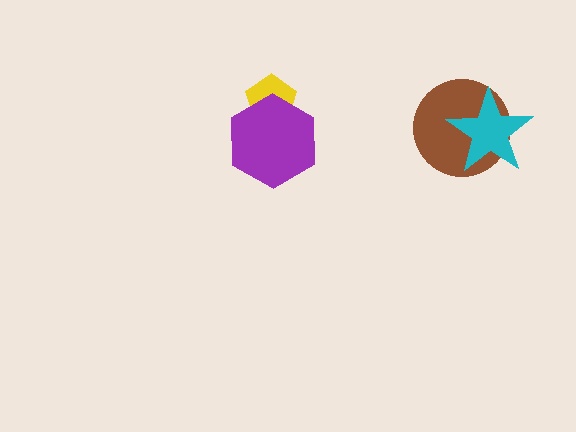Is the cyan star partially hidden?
No, no other shape covers it.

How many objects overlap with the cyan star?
1 object overlaps with the cyan star.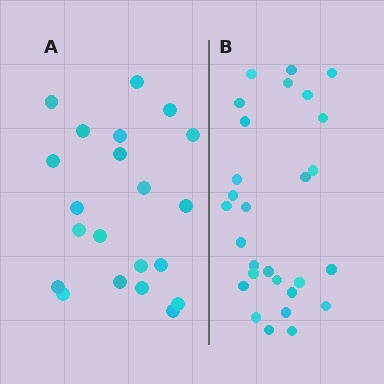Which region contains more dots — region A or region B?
Region B (the right region) has more dots.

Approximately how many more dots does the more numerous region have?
Region B has roughly 8 or so more dots than region A.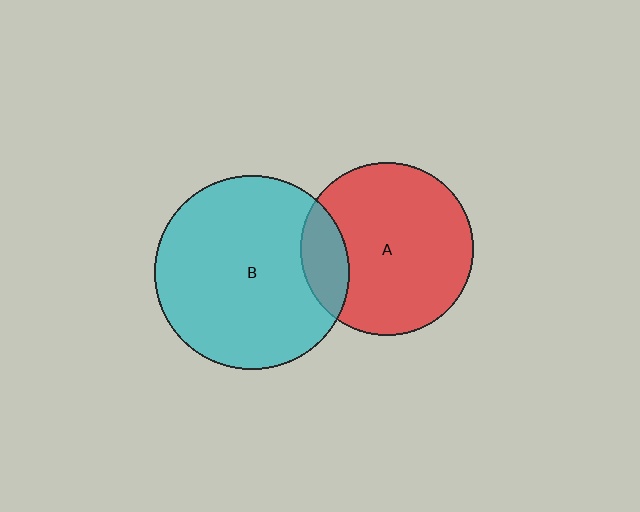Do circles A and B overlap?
Yes.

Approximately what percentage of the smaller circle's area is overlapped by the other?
Approximately 15%.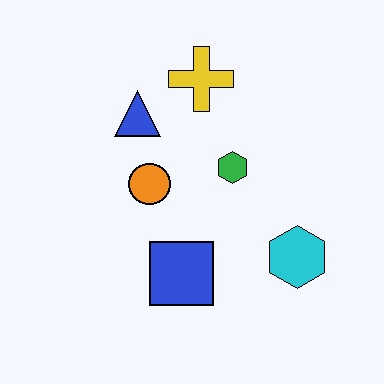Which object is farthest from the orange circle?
The cyan hexagon is farthest from the orange circle.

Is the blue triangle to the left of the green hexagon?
Yes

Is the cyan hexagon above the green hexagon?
No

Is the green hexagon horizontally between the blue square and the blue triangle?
No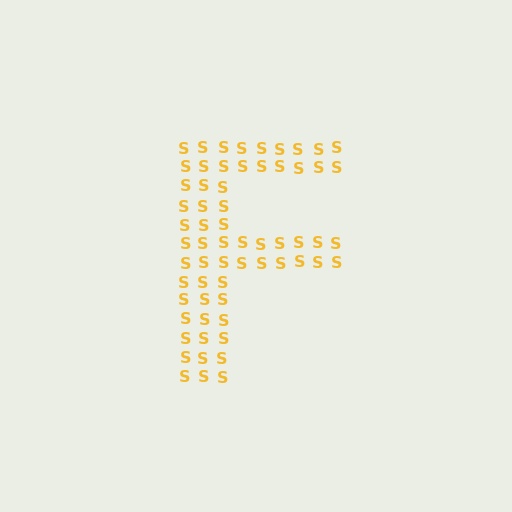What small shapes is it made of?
It is made of small letter S's.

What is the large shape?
The large shape is the letter F.